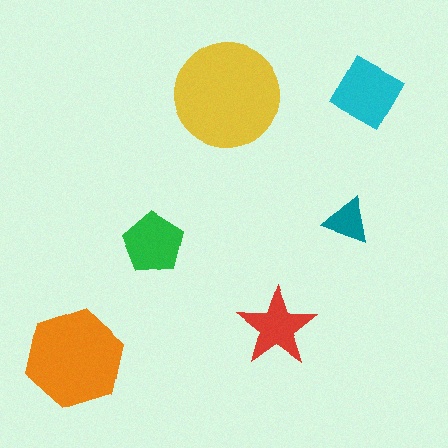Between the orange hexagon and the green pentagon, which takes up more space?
The orange hexagon.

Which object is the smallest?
The teal triangle.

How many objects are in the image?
There are 6 objects in the image.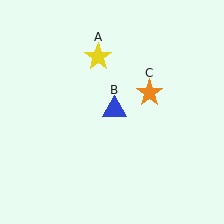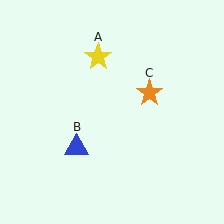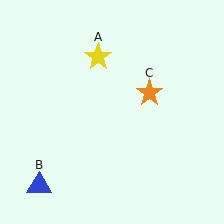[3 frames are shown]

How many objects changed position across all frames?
1 object changed position: blue triangle (object B).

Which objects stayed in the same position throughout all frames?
Yellow star (object A) and orange star (object C) remained stationary.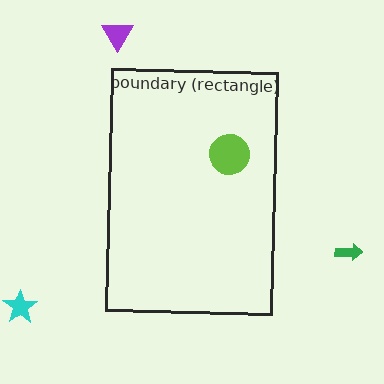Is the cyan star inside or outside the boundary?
Outside.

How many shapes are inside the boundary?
1 inside, 3 outside.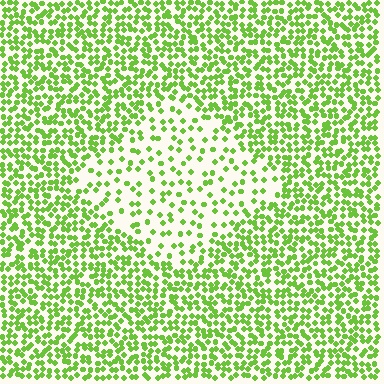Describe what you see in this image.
The image contains small lime elements arranged at two different densities. A diamond-shaped region is visible where the elements are less densely packed than the surrounding area.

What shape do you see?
I see a diamond.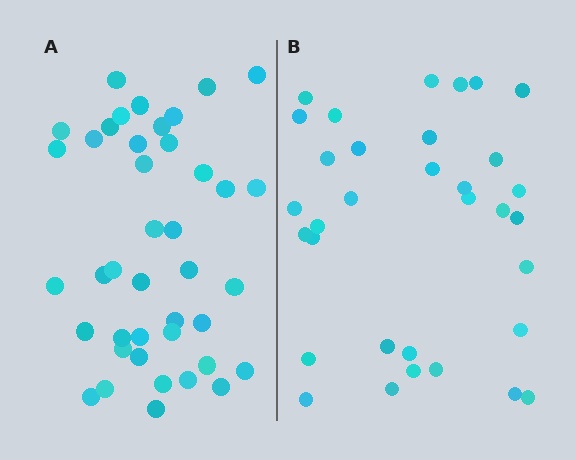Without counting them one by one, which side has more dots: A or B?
Region A (the left region) has more dots.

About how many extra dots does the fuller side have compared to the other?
Region A has roughly 8 or so more dots than region B.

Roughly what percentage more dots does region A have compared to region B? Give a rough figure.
About 25% more.